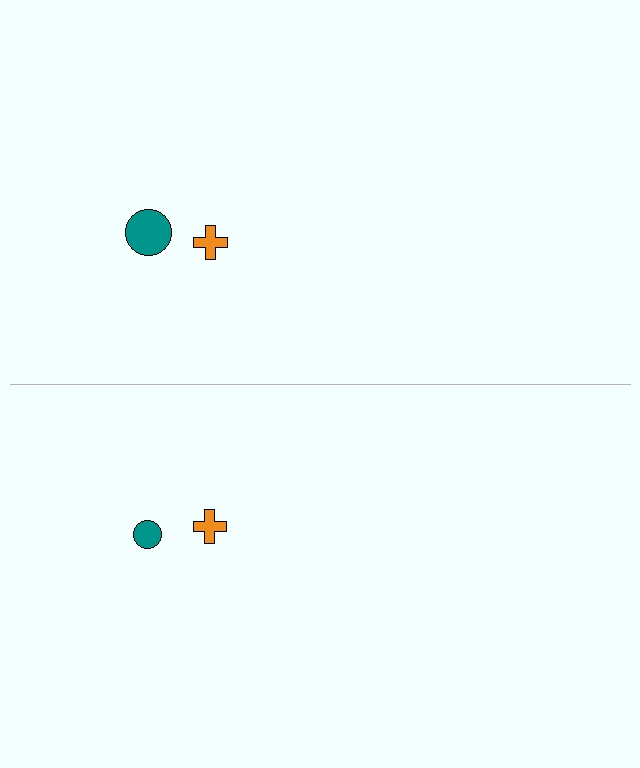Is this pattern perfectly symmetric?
No, the pattern is not perfectly symmetric. The teal circle on the bottom side has a different size than its mirror counterpart.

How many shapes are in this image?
There are 4 shapes in this image.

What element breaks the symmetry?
The teal circle on the bottom side has a different size than its mirror counterpart.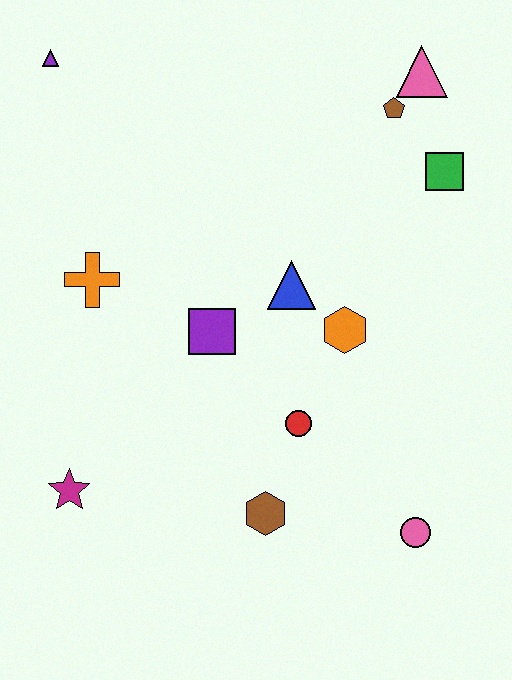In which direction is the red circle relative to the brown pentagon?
The red circle is below the brown pentagon.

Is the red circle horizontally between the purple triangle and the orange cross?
No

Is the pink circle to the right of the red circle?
Yes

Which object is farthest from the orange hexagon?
The purple triangle is farthest from the orange hexagon.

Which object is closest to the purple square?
The blue triangle is closest to the purple square.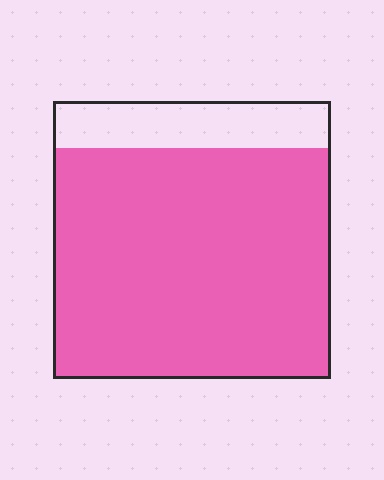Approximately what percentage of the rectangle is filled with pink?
Approximately 85%.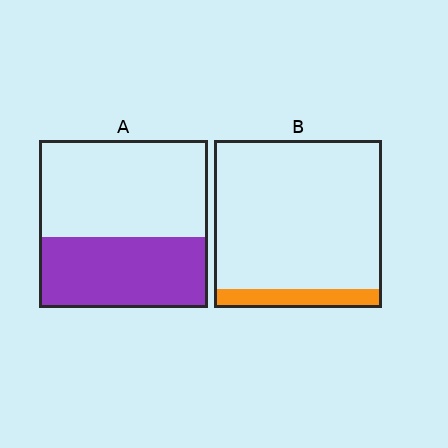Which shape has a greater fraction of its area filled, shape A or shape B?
Shape A.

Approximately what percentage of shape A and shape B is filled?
A is approximately 40% and B is approximately 10%.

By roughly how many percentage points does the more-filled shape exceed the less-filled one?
By roughly 30 percentage points (A over B).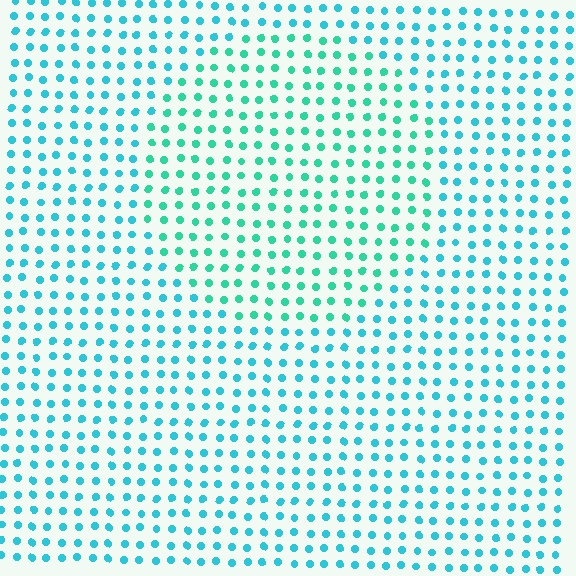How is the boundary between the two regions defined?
The boundary is defined purely by a slight shift in hue (about 26 degrees). Spacing, size, and orientation are identical on both sides.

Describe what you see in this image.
The image is filled with small cyan elements in a uniform arrangement. A circle-shaped region is visible where the elements are tinted to a slightly different hue, forming a subtle color boundary.